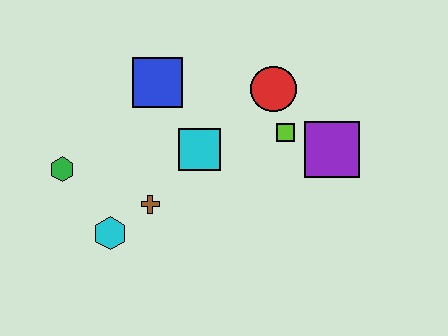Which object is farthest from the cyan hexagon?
The purple square is farthest from the cyan hexagon.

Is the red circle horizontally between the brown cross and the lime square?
Yes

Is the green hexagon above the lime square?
No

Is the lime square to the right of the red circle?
Yes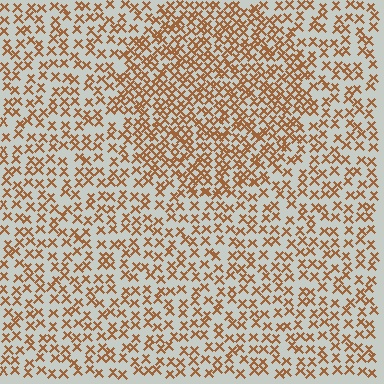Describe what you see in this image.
The image contains small brown elements arranged at two different densities. A circle-shaped region is visible where the elements are more densely packed than the surrounding area.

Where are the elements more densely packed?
The elements are more densely packed inside the circle boundary.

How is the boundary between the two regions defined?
The boundary is defined by a change in element density (approximately 1.8x ratio). All elements are the same color, size, and shape.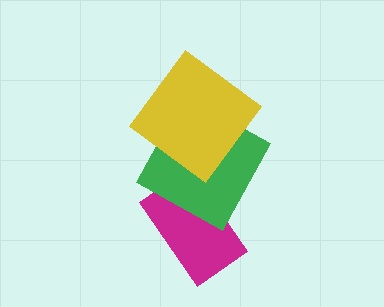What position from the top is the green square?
The green square is 2nd from the top.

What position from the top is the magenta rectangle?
The magenta rectangle is 3rd from the top.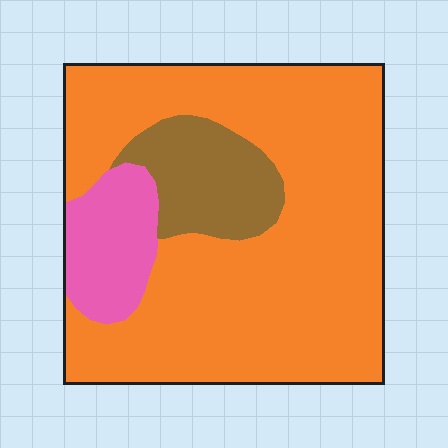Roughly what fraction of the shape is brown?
Brown covers around 15% of the shape.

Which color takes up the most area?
Orange, at roughly 75%.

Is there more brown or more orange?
Orange.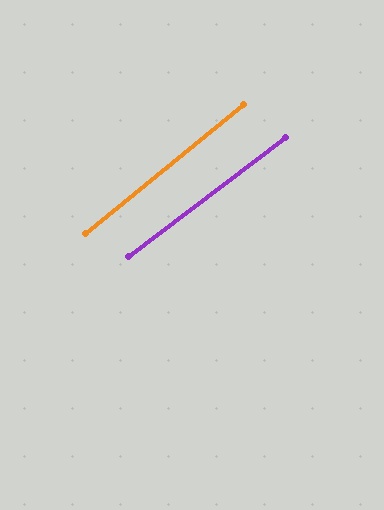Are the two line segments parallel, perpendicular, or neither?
Parallel — their directions differ by only 1.8°.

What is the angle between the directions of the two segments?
Approximately 2 degrees.